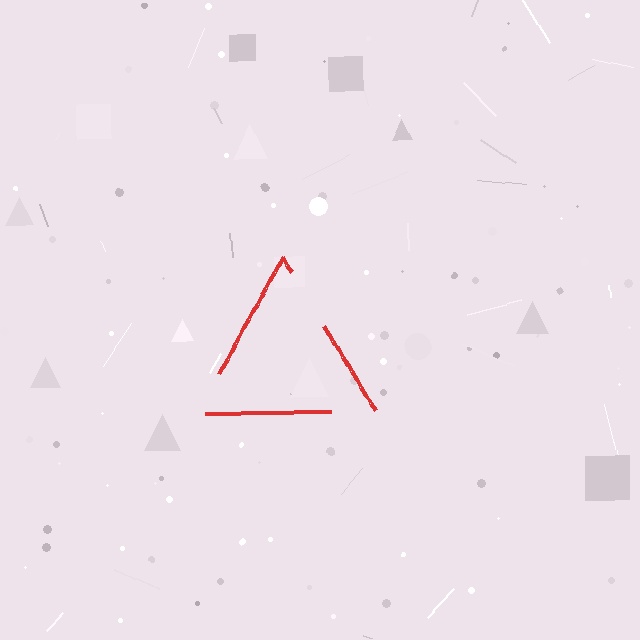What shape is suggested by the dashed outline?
The dashed outline suggests a triangle.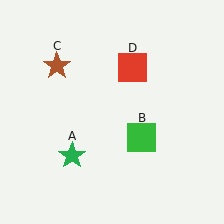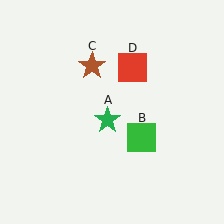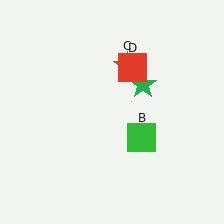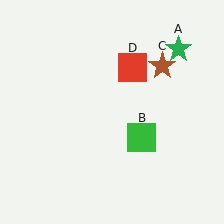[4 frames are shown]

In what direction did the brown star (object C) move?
The brown star (object C) moved right.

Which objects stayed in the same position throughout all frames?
Green square (object B) and red square (object D) remained stationary.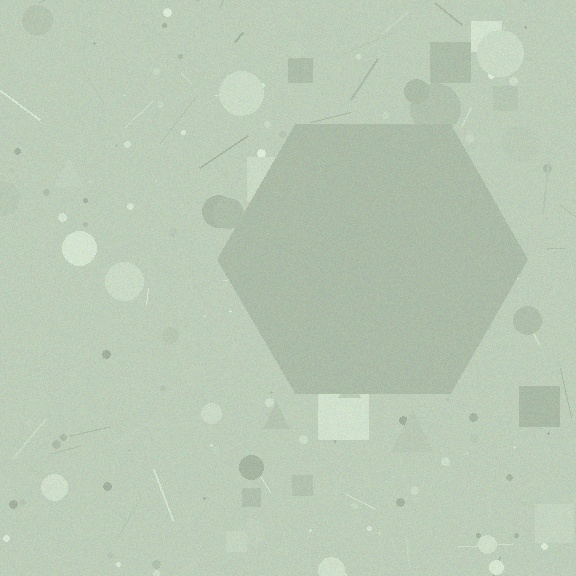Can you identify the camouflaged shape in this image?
The camouflaged shape is a hexagon.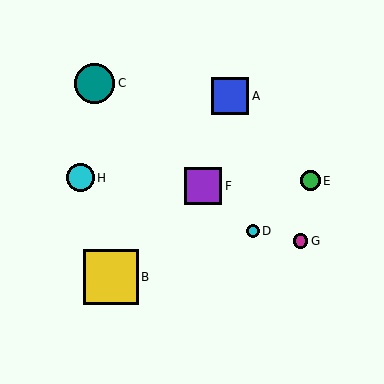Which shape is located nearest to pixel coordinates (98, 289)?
The yellow square (labeled B) at (111, 277) is nearest to that location.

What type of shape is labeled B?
Shape B is a yellow square.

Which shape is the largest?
The yellow square (labeled B) is the largest.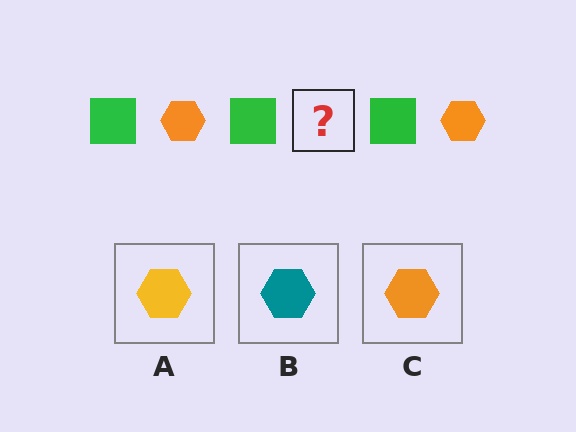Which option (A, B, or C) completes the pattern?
C.